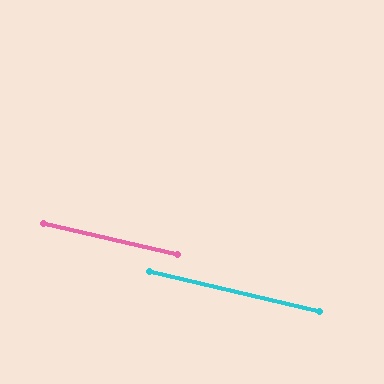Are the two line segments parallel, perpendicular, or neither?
Parallel — their directions differ by only 0.3°.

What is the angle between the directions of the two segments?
Approximately 0 degrees.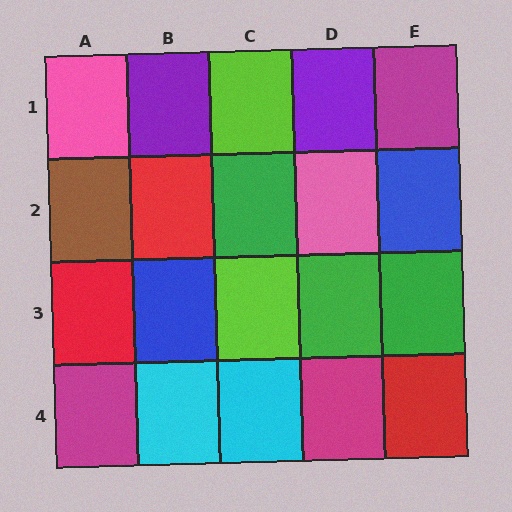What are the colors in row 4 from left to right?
Magenta, cyan, cyan, magenta, red.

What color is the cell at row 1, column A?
Pink.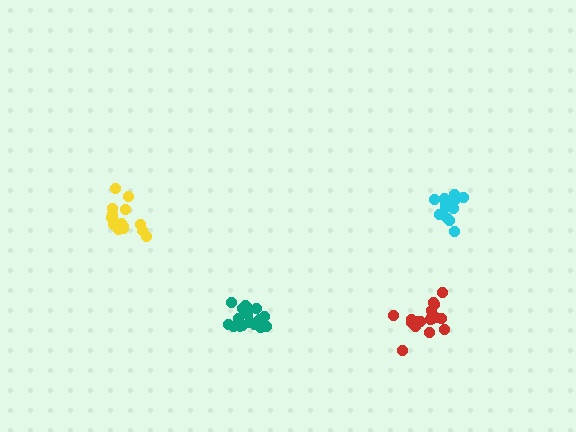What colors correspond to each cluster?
The clusters are colored: red, cyan, yellow, teal.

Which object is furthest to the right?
The cyan cluster is rightmost.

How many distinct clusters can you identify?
There are 4 distinct clusters.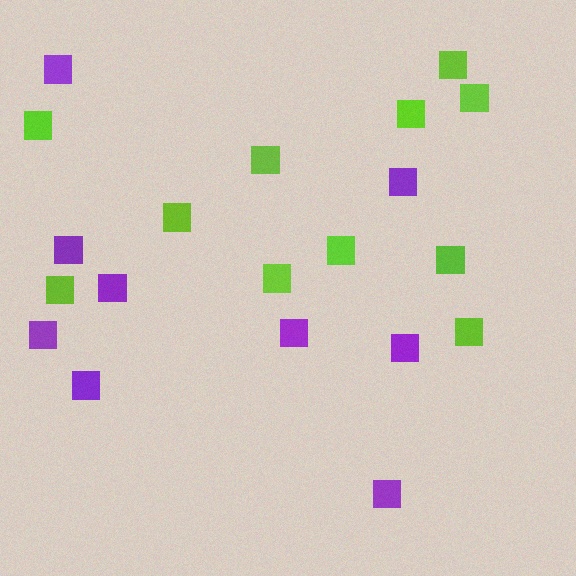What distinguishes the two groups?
There are 2 groups: one group of lime squares (11) and one group of purple squares (9).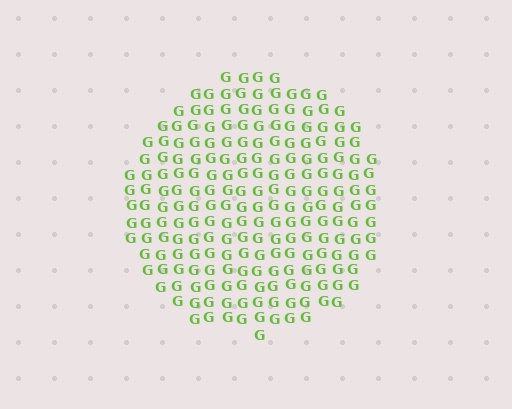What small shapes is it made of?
It is made of small letter G's.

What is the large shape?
The large shape is a circle.